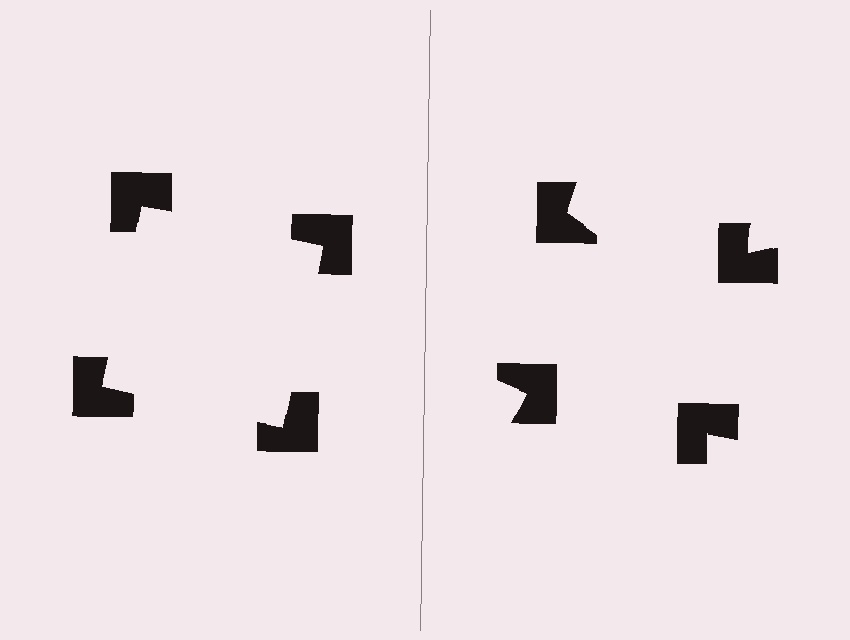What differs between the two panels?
The notched squares are positioned identically on both sides; only the wedge orientations differ. On the left they align to a square; on the right they are misaligned.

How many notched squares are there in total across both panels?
8 — 4 on each side.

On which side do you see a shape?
An illusory square appears on the left side. On the right side the wedge cuts are rotated, so no coherent shape forms.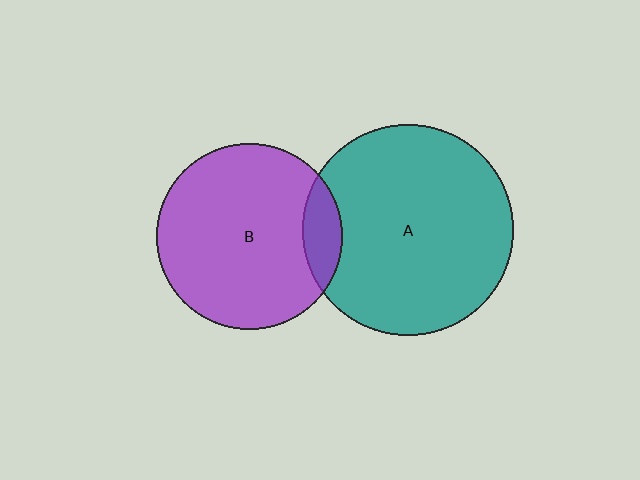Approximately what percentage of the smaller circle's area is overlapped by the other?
Approximately 10%.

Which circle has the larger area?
Circle A (teal).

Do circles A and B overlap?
Yes.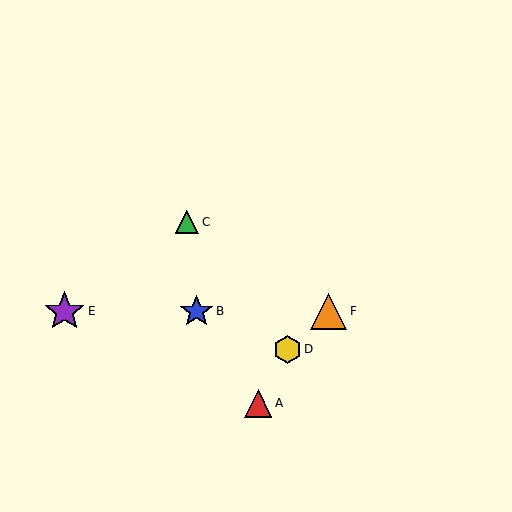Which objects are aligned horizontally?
Objects B, E, F are aligned horizontally.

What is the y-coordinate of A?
Object A is at y≈403.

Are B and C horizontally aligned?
No, B is at y≈311 and C is at y≈222.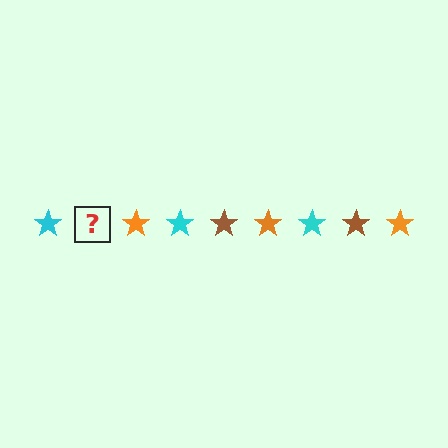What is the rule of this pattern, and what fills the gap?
The rule is that the pattern cycles through cyan, brown, orange stars. The gap should be filled with a brown star.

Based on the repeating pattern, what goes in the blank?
The blank should be a brown star.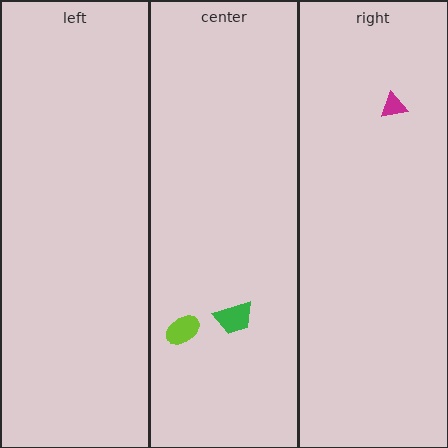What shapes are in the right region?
The magenta triangle.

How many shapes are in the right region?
1.